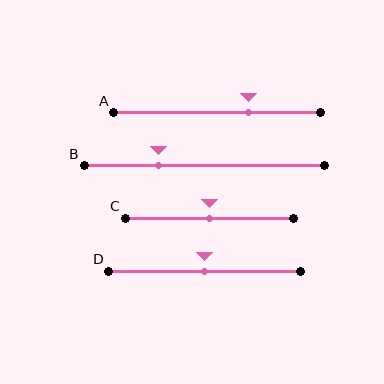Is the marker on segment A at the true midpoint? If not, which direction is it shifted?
No, the marker on segment A is shifted to the right by about 15% of the segment length.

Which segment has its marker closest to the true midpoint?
Segment C has its marker closest to the true midpoint.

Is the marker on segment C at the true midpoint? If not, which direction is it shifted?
Yes, the marker on segment C is at the true midpoint.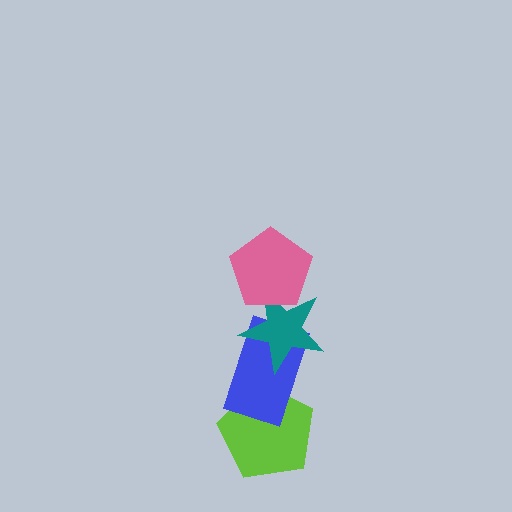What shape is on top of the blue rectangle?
The teal star is on top of the blue rectangle.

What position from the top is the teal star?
The teal star is 2nd from the top.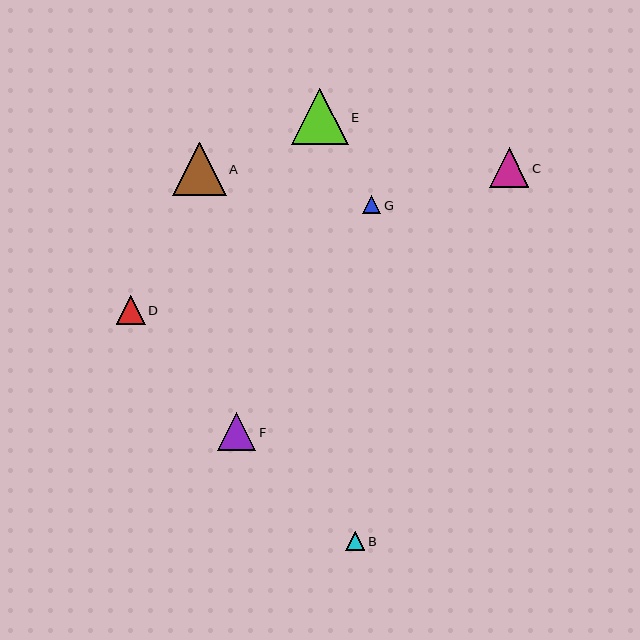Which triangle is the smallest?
Triangle G is the smallest with a size of approximately 18 pixels.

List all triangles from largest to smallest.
From largest to smallest: E, A, C, F, D, B, G.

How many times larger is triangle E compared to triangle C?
Triangle E is approximately 1.4 times the size of triangle C.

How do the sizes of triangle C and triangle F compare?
Triangle C and triangle F are approximately the same size.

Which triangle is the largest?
Triangle E is the largest with a size of approximately 57 pixels.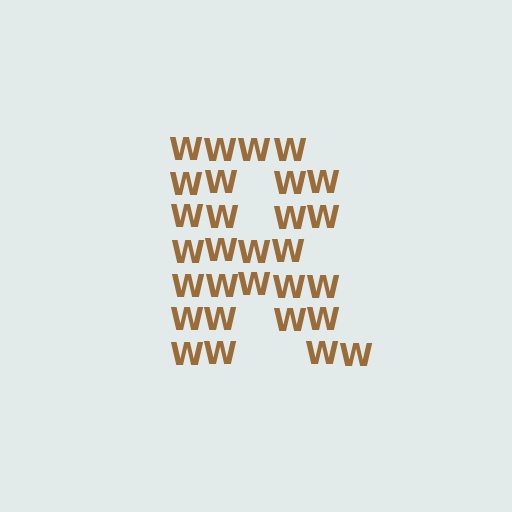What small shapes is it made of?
It is made of small letter W's.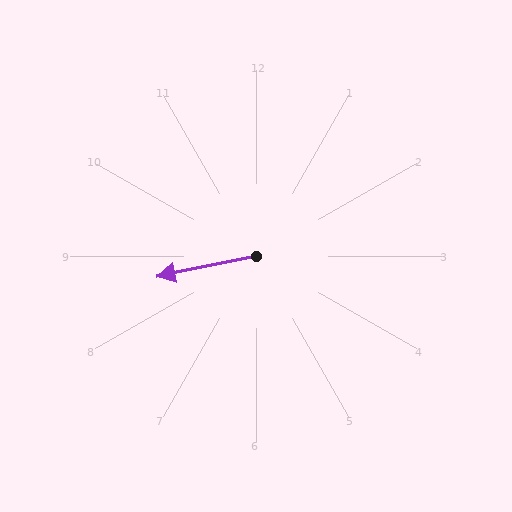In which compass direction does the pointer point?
West.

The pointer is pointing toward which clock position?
Roughly 9 o'clock.